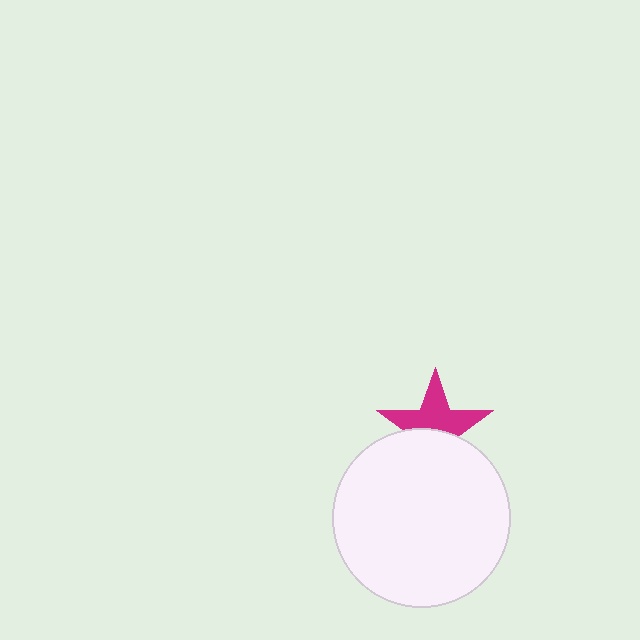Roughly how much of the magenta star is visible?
About half of it is visible (roughly 56%).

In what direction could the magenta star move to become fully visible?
The magenta star could move up. That would shift it out from behind the white circle entirely.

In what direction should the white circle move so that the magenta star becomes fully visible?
The white circle should move down. That is the shortest direction to clear the overlap and leave the magenta star fully visible.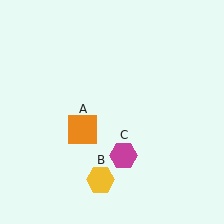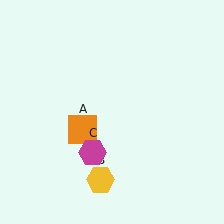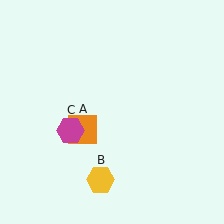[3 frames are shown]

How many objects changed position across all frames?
1 object changed position: magenta hexagon (object C).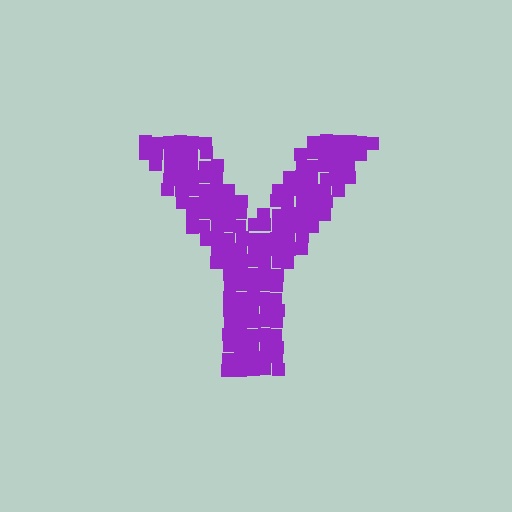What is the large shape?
The large shape is the letter Y.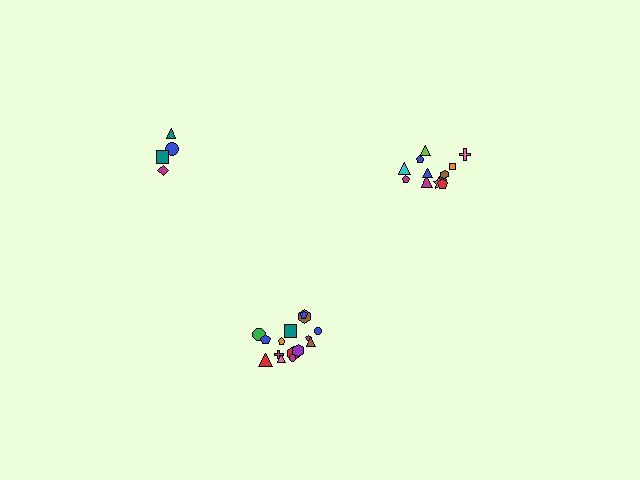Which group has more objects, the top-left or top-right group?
The top-right group.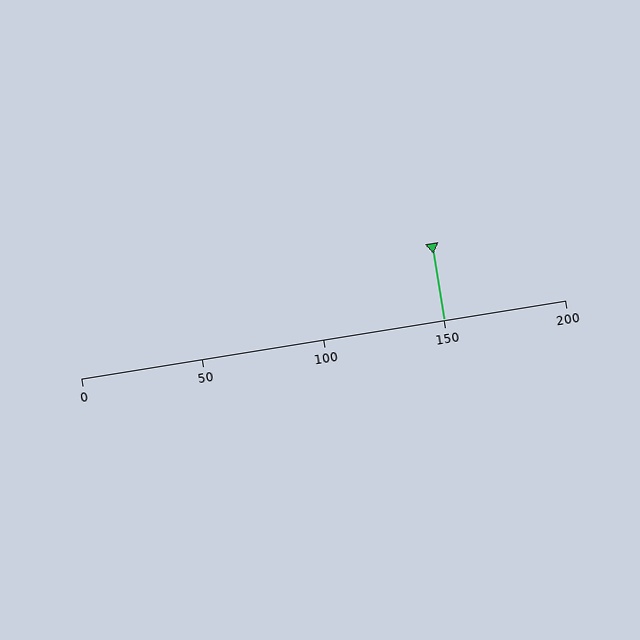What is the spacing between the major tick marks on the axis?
The major ticks are spaced 50 apart.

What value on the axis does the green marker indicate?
The marker indicates approximately 150.